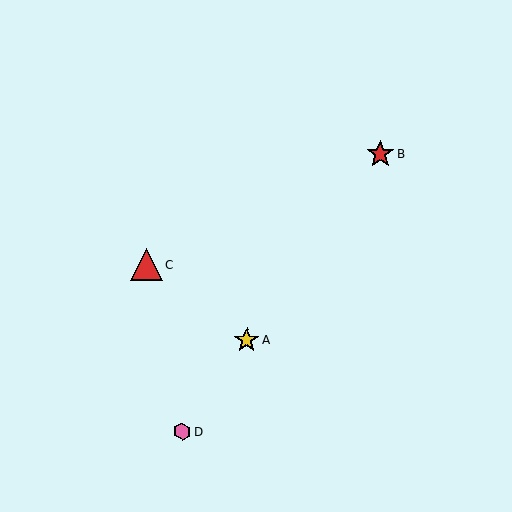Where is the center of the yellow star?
The center of the yellow star is at (247, 340).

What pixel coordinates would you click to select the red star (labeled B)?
Click at (380, 154) to select the red star B.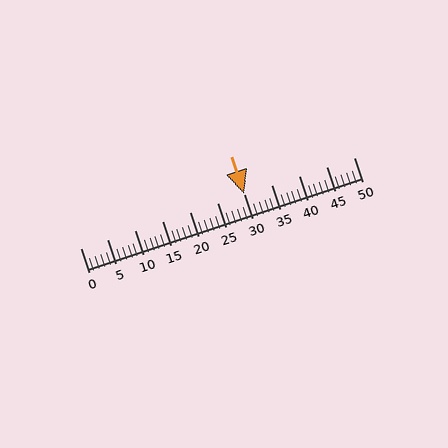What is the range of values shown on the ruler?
The ruler shows values from 0 to 50.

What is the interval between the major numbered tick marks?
The major tick marks are spaced 5 units apart.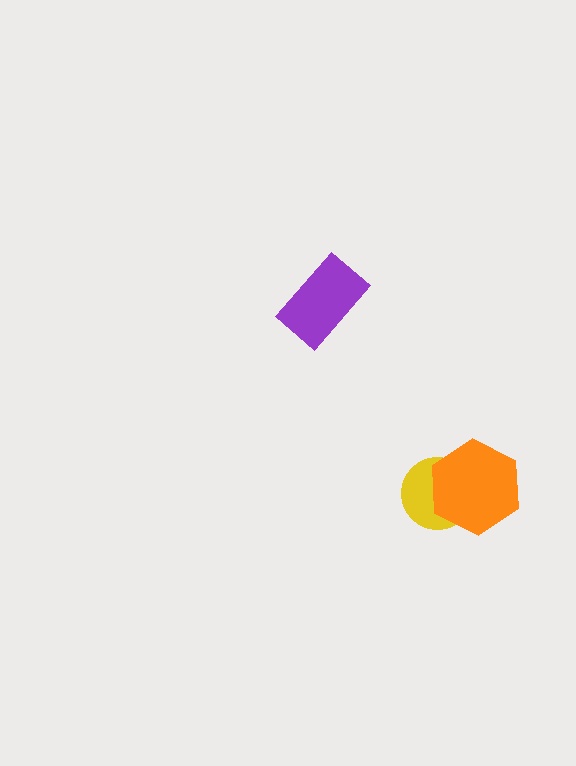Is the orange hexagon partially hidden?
No, no other shape covers it.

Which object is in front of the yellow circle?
The orange hexagon is in front of the yellow circle.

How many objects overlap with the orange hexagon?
1 object overlaps with the orange hexagon.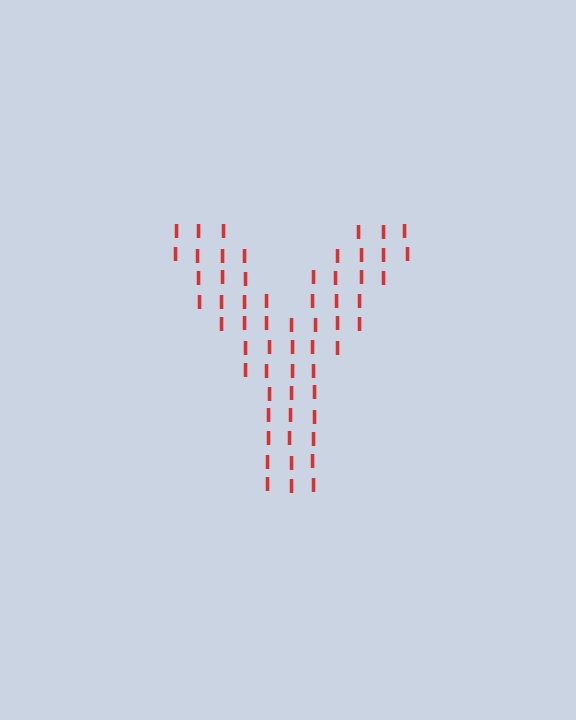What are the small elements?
The small elements are letter I's.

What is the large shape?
The large shape is the letter Y.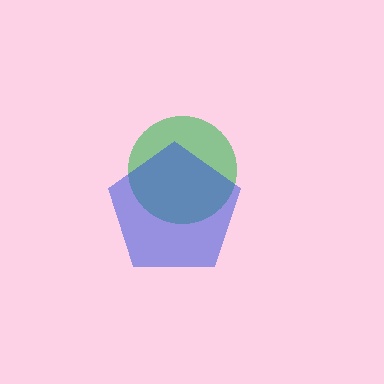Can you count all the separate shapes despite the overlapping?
Yes, there are 2 separate shapes.